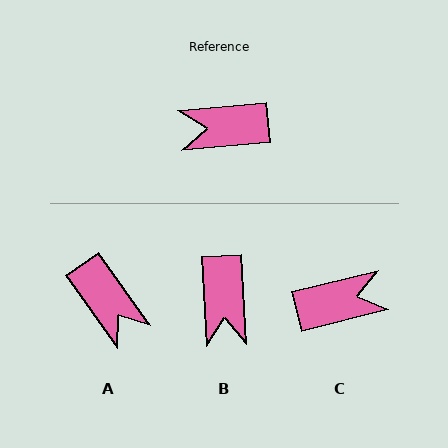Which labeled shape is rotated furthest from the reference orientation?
C, about 171 degrees away.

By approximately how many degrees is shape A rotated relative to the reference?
Approximately 121 degrees counter-clockwise.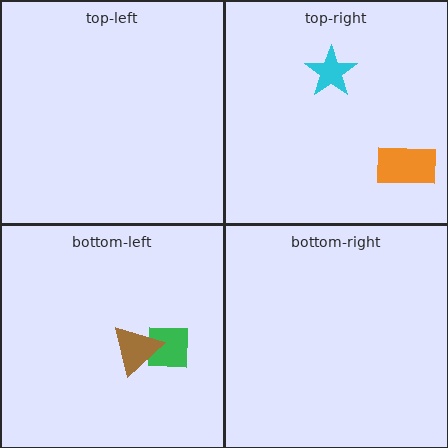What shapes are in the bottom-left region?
The green square, the brown triangle.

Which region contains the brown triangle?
The bottom-left region.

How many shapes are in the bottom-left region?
2.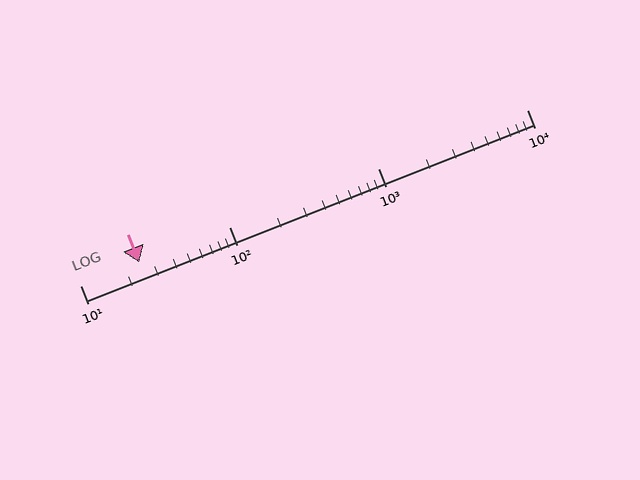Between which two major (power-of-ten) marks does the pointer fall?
The pointer is between 10 and 100.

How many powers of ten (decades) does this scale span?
The scale spans 3 decades, from 10 to 10000.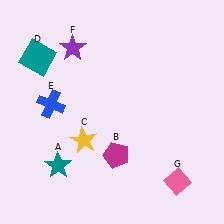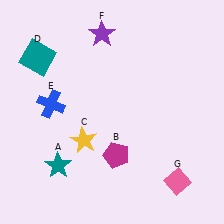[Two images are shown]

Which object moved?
The purple star (F) moved right.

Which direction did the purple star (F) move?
The purple star (F) moved right.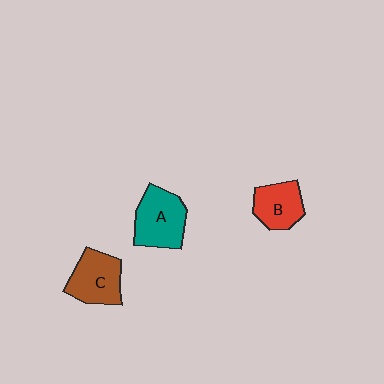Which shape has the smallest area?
Shape B (red).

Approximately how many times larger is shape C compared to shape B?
Approximately 1.2 times.